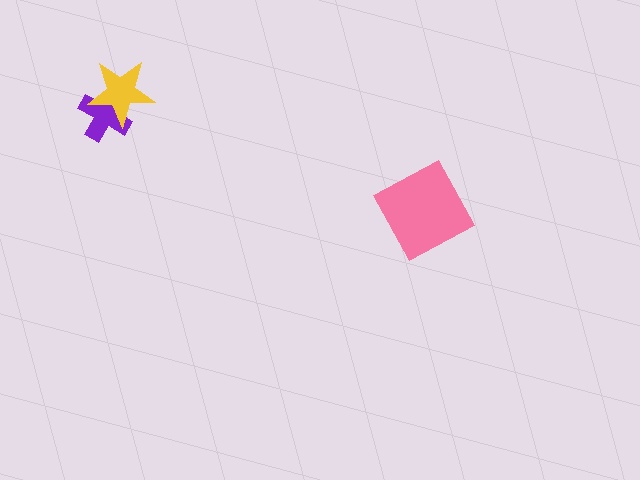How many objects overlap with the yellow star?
1 object overlaps with the yellow star.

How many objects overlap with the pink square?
0 objects overlap with the pink square.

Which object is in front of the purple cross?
The yellow star is in front of the purple cross.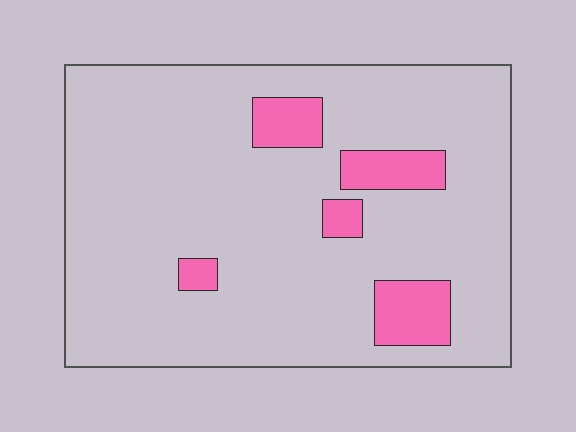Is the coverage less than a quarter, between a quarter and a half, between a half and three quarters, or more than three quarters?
Less than a quarter.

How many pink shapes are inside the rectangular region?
5.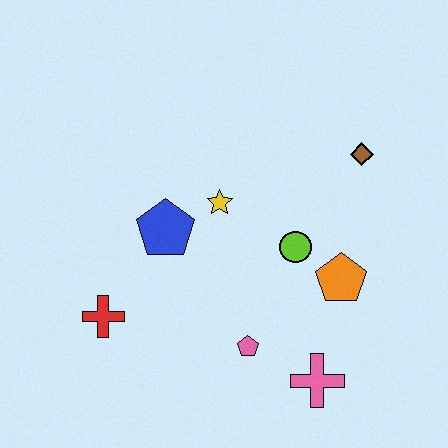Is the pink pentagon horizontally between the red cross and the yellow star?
No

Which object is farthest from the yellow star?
The pink cross is farthest from the yellow star.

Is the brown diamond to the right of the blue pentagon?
Yes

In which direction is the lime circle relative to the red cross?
The lime circle is to the right of the red cross.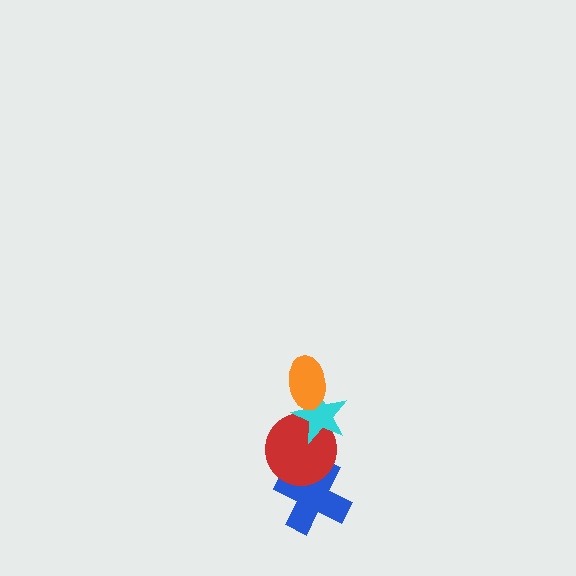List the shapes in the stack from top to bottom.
From top to bottom: the orange ellipse, the cyan star, the red circle, the blue cross.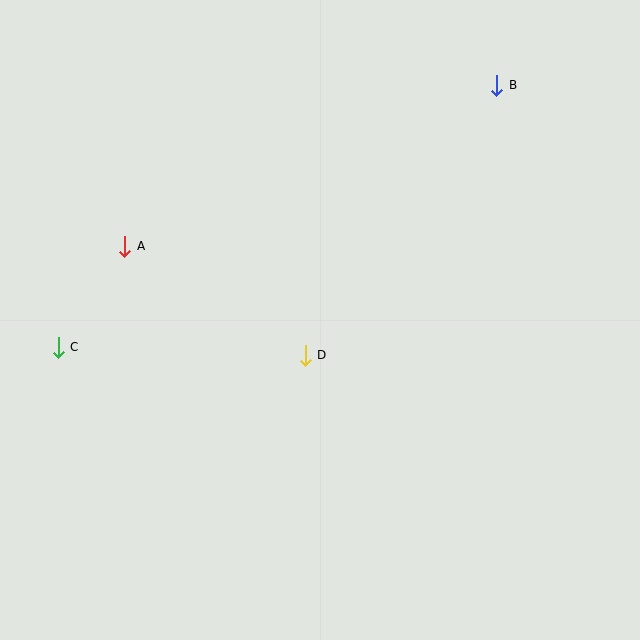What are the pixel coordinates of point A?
Point A is at (125, 246).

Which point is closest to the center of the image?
Point D at (305, 355) is closest to the center.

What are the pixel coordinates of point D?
Point D is at (305, 355).